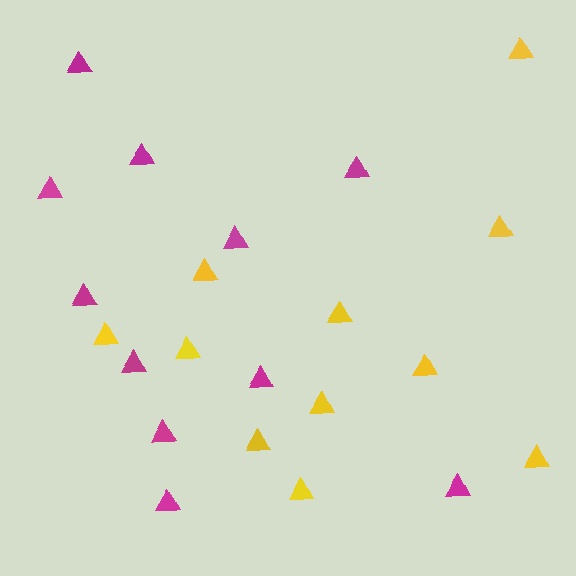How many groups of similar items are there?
There are 2 groups: one group of magenta triangles (11) and one group of yellow triangles (11).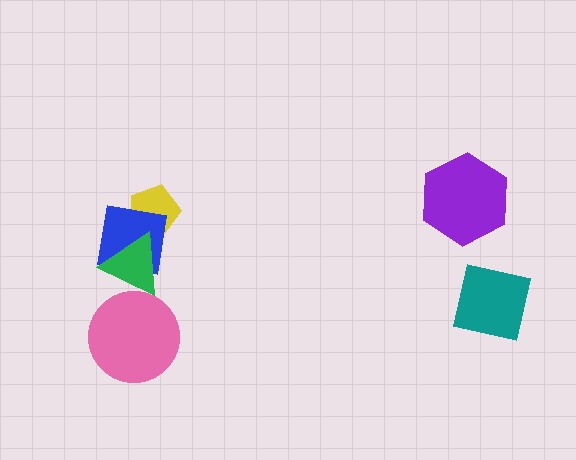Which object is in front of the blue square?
The green triangle is in front of the blue square.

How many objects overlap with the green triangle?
3 objects overlap with the green triangle.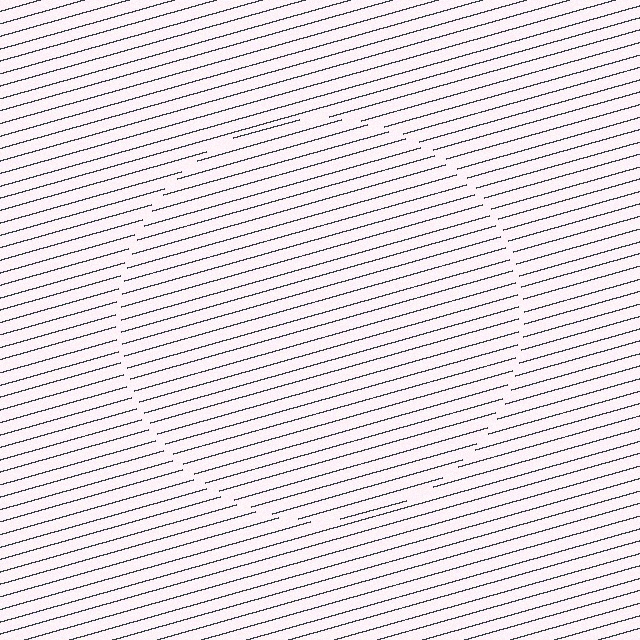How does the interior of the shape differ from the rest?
The interior of the shape contains the same grating, shifted by half a period — the contour is defined by the phase discontinuity where line-ends from the inner and outer gratings abut.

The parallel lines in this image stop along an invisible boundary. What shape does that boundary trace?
An illusory circle. The interior of the shape contains the same grating, shifted by half a period — the contour is defined by the phase discontinuity where line-ends from the inner and outer gratings abut.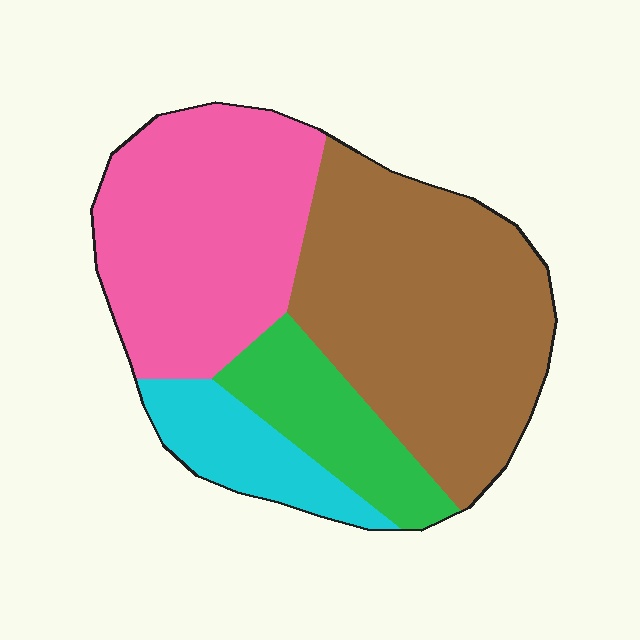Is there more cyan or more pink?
Pink.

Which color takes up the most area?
Brown, at roughly 40%.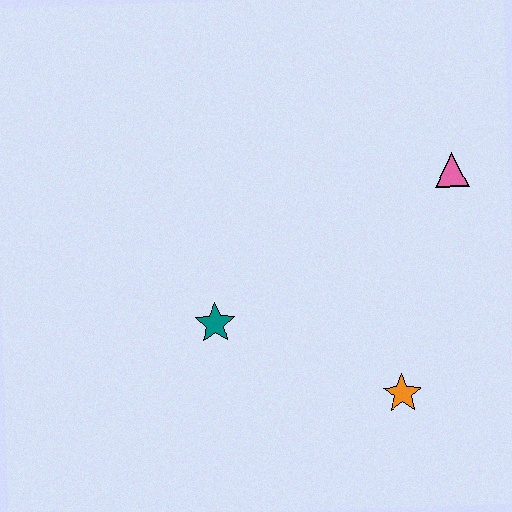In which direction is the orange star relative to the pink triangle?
The orange star is below the pink triangle.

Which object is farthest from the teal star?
The pink triangle is farthest from the teal star.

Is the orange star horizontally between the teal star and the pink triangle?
Yes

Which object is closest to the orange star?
The teal star is closest to the orange star.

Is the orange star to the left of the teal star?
No